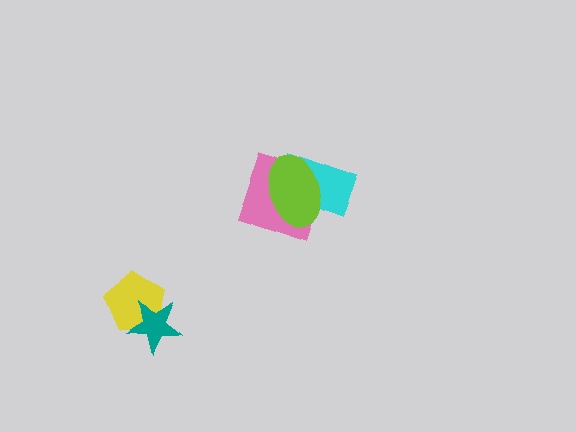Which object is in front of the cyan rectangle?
The lime ellipse is in front of the cyan rectangle.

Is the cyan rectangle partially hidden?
Yes, it is partially covered by another shape.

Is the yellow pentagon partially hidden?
Yes, it is partially covered by another shape.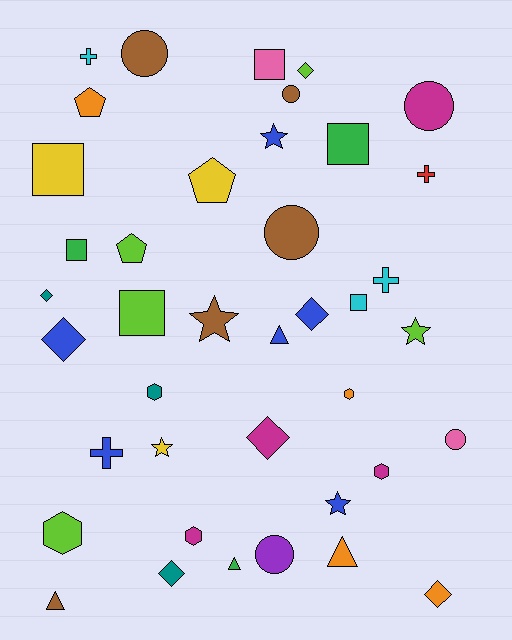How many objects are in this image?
There are 40 objects.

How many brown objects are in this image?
There are 5 brown objects.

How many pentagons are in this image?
There are 3 pentagons.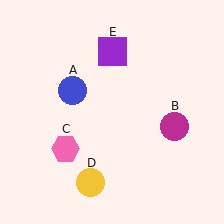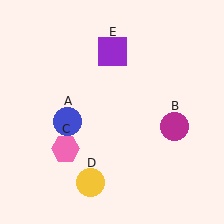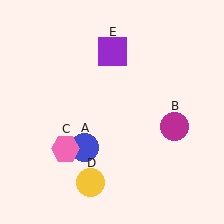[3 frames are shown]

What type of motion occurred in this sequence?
The blue circle (object A) rotated counterclockwise around the center of the scene.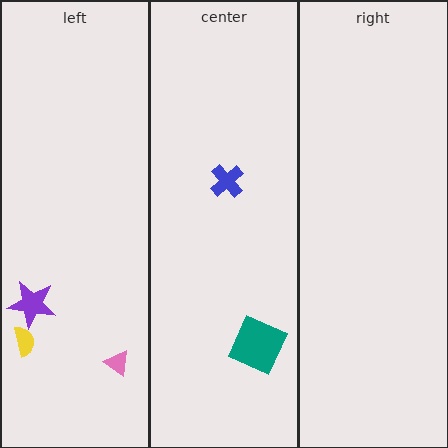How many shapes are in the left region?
3.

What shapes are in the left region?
The yellow semicircle, the pink triangle, the purple star.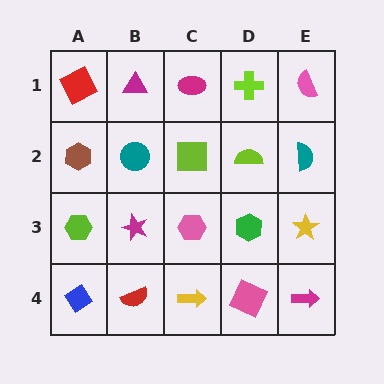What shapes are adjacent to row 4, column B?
A magenta star (row 3, column B), a blue diamond (row 4, column A), a yellow arrow (row 4, column C).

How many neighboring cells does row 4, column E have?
2.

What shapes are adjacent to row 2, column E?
A pink semicircle (row 1, column E), a yellow star (row 3, column E), a lime semicircle (row 2, column D).